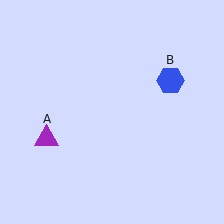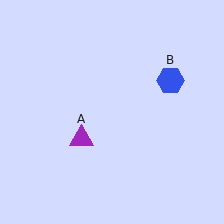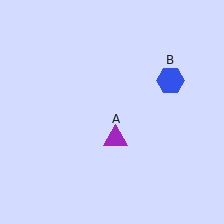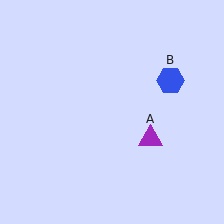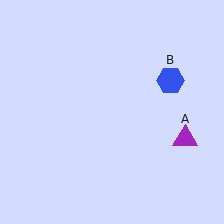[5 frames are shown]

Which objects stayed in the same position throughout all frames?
Blue hexagon (object B) remained stationary.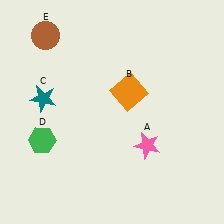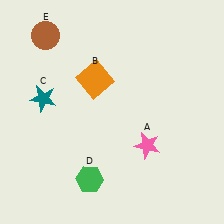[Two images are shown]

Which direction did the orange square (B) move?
The orange square (B) moved left.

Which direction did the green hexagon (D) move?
The green hexagon (D) moved right.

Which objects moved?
The objects that moved are: the orange square (B), the green hexagon (D).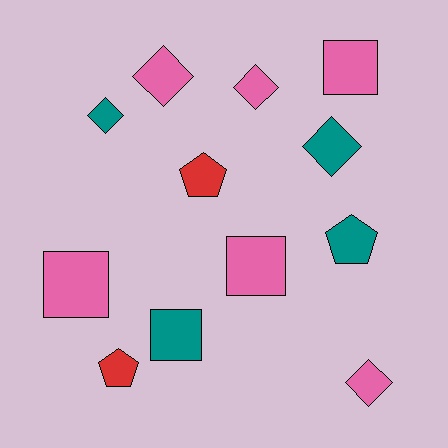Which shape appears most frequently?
Diamond, with 5 objects.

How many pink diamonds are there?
There are 3 pink diamonds.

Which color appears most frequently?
Pink, with 6 objects.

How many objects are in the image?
There are 12 objects.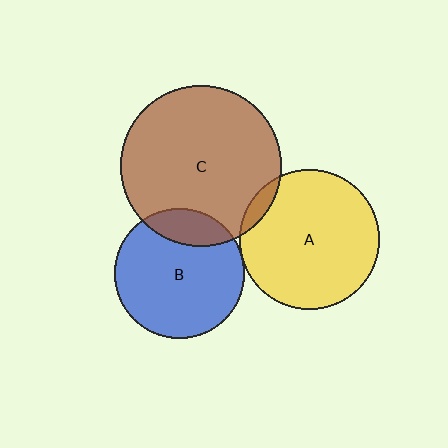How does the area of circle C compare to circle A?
Approximately 1.3 times.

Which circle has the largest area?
Circle C (brown).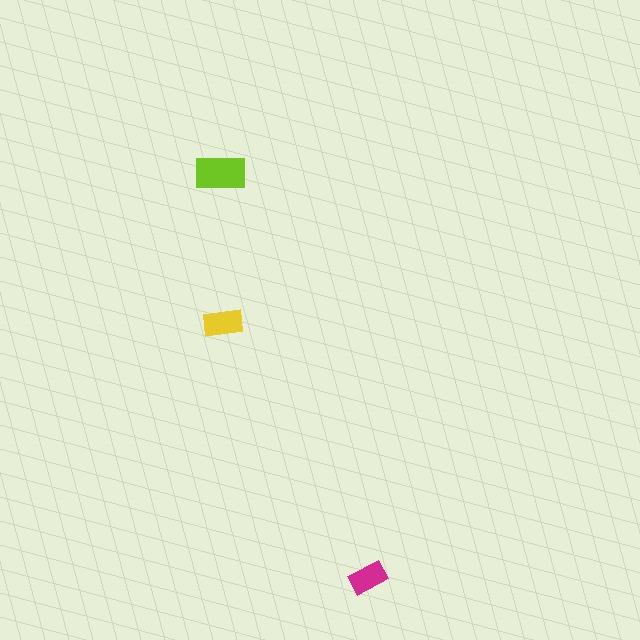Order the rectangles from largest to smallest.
the lime one, the yellow one, the magenta one.